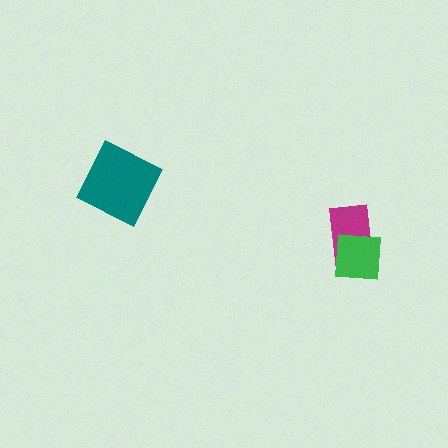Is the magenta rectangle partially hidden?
Yes, it is partially covered by another shape.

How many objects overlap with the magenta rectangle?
1 object overlaps with the magenta rectangle.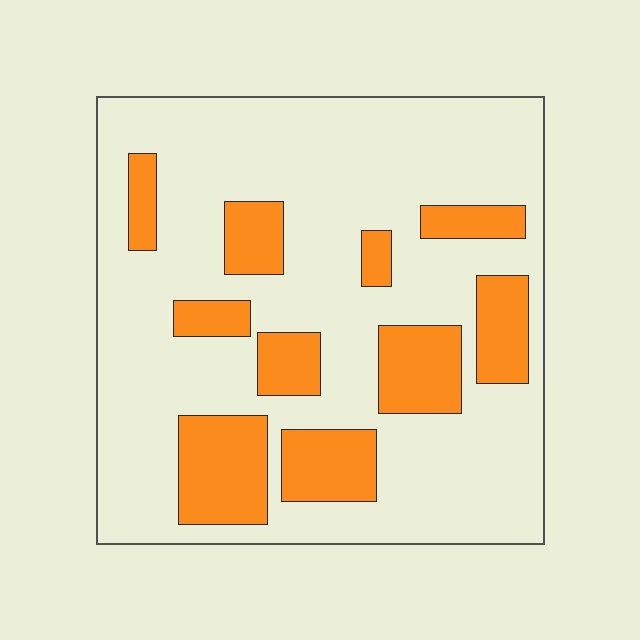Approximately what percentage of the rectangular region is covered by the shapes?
Approximately 25%.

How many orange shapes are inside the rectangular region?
10.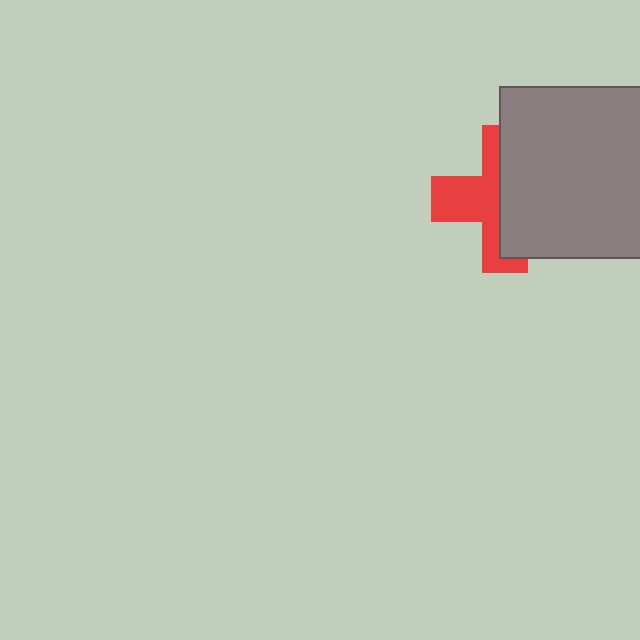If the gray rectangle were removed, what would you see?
You would see the complete red cross.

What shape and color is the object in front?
The object in front is a gray rectangle.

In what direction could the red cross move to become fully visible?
The red cross could move left. That would shift it out from behind the gray rectangle entirely.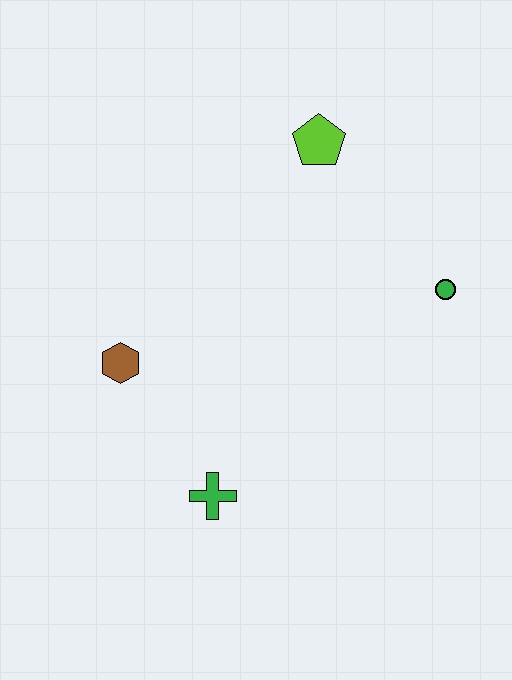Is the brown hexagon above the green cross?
Yes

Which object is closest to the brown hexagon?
The green cross is closest to the brown hexagon.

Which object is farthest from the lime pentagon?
The green cross is farthest from the lime pentagon.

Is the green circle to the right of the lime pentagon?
Yes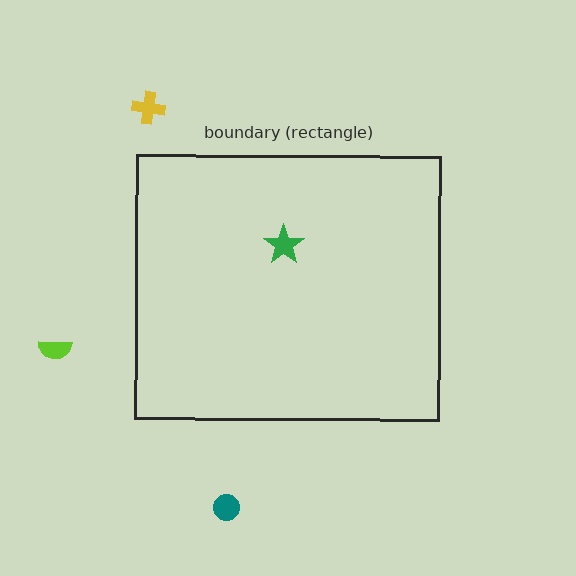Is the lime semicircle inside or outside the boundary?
Outside.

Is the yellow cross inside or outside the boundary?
Outside.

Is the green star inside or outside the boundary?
Inside.